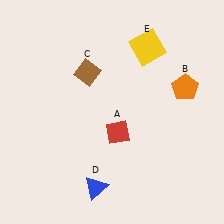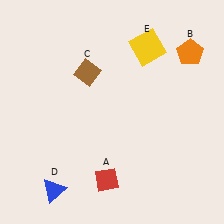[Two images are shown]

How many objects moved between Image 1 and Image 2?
3 objects moved between the two images.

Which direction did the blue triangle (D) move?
The blue triangle (D) moved left.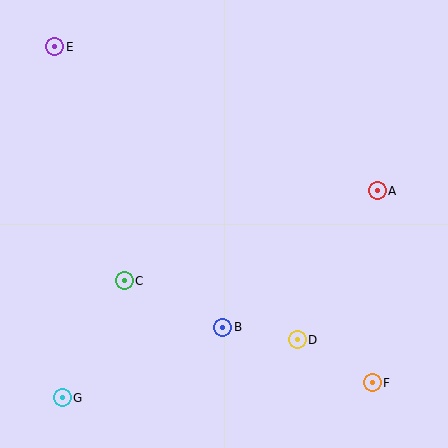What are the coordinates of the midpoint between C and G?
The midpoint between C and G is at (93, 339).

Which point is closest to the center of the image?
Point B at (223, 327) is closest to the center.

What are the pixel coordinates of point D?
Point D is at (297, 340).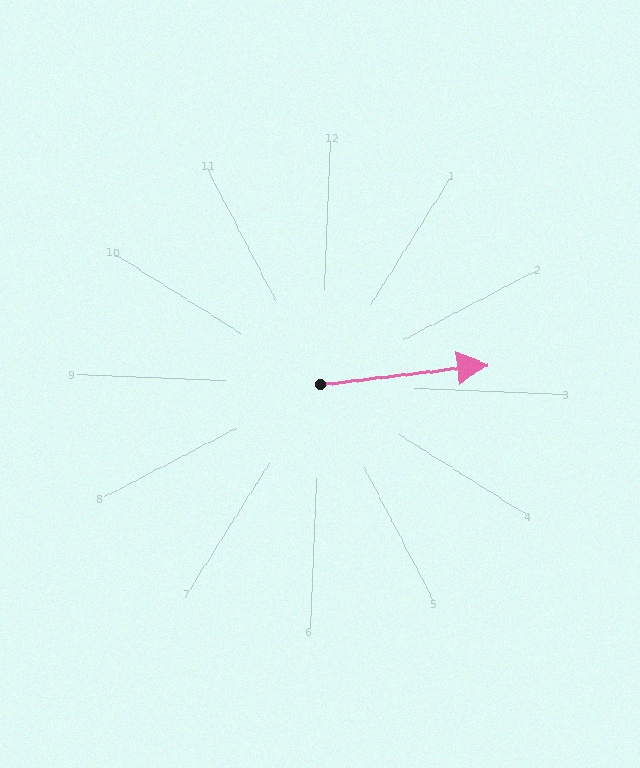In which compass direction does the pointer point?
East.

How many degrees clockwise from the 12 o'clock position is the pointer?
Approximately 81 degrees.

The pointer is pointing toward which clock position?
Roughly 3 o'clock.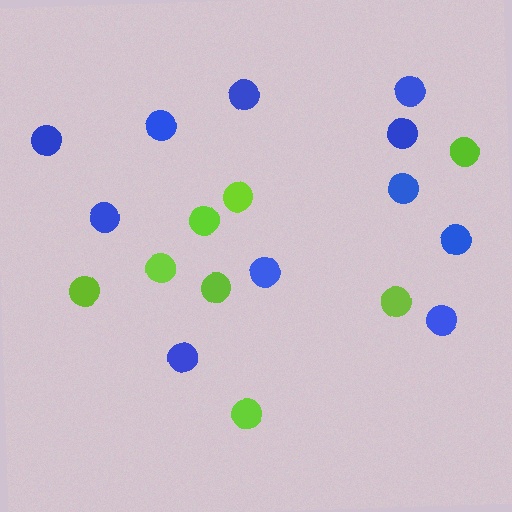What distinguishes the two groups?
There are 2 groups: one group of blue circles (11) and one group of lime circles (8).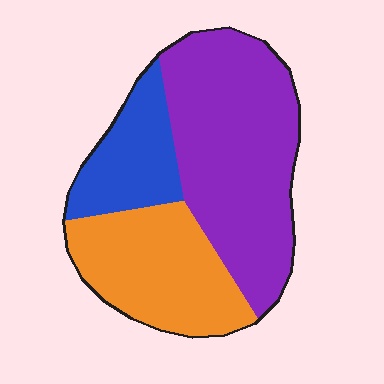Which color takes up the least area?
Blue, at roughly 20%.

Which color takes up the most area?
Purple, at roughly 50%.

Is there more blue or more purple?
Purple.